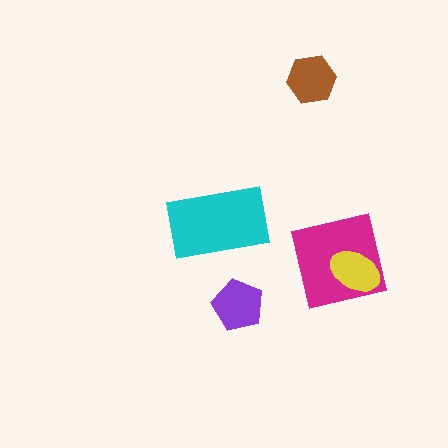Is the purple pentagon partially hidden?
No, no other shape covers it.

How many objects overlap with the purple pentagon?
0 objects overlap with the purple pentagon.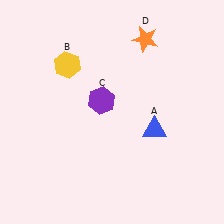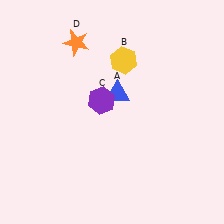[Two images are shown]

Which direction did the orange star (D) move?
The orange star (D) moved left.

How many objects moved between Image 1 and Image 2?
3 objects moved between the two images.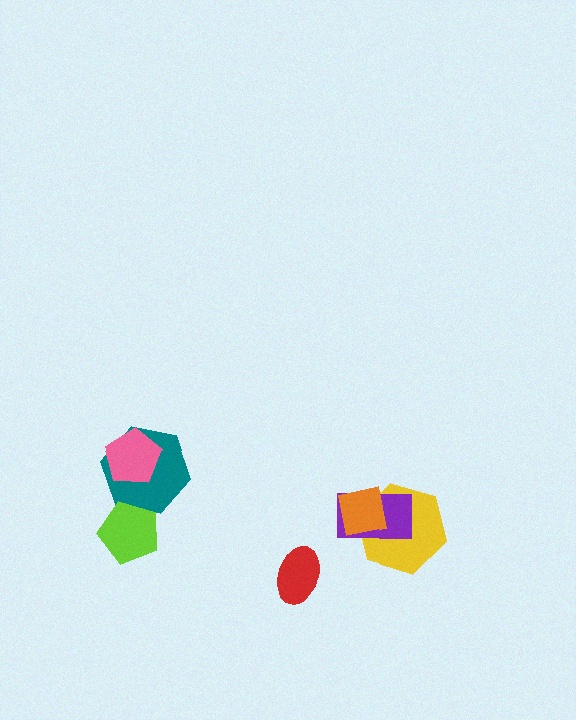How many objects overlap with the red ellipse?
0 objects overlap with the red ellipse.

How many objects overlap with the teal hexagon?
2 objects overlap with the teal hexagon.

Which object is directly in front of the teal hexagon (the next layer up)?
The lime pentagon is directly in front of the teal hexagon.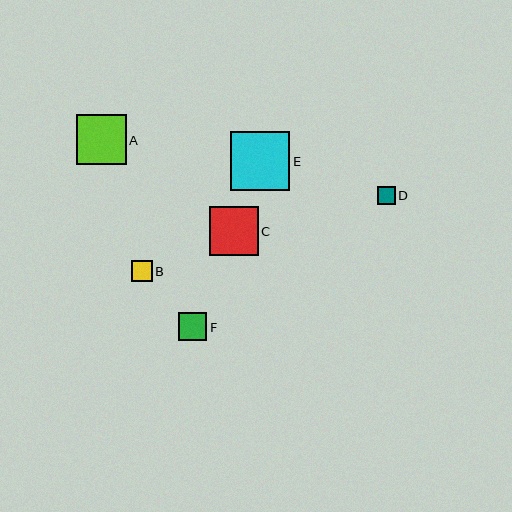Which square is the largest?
Square E is the largest with a size of approximately 59 pixels.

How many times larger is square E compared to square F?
Square E is approximately 2.1 times the size of square F.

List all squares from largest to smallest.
From largest to smallest: E, A, C, F, B, D.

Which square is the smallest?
Square D is the smallest with a size of approximately 18 pixels.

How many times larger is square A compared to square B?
Square A is approximately 2.4 times the size of square B.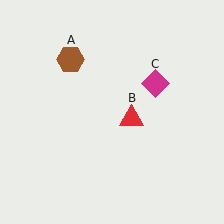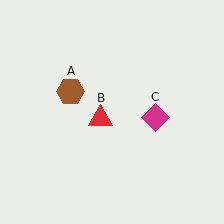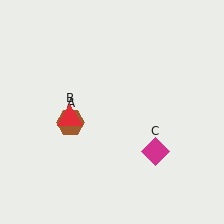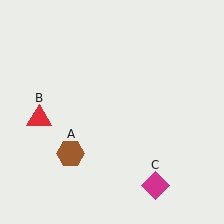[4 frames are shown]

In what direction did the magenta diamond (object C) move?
The magenta diamond (object C) moved down.